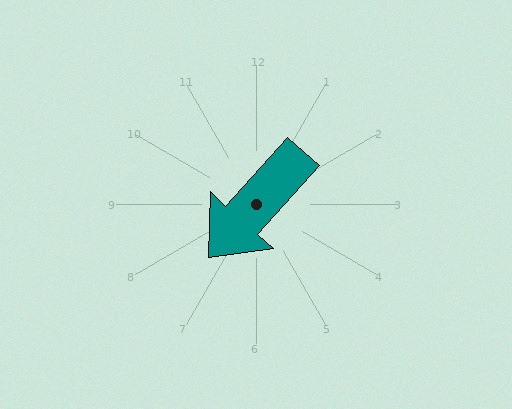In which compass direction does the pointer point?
Southwest.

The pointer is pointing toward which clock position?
Roughly 7 o'clock.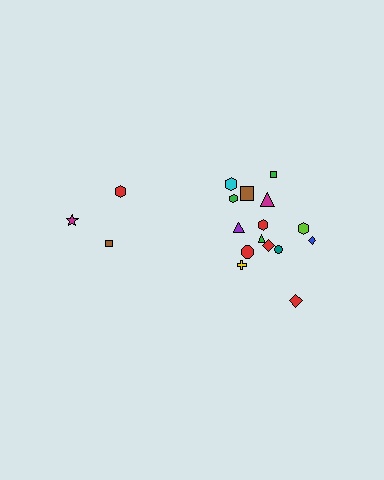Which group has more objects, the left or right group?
The right group.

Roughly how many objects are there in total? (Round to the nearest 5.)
Roughly 20 objects in total.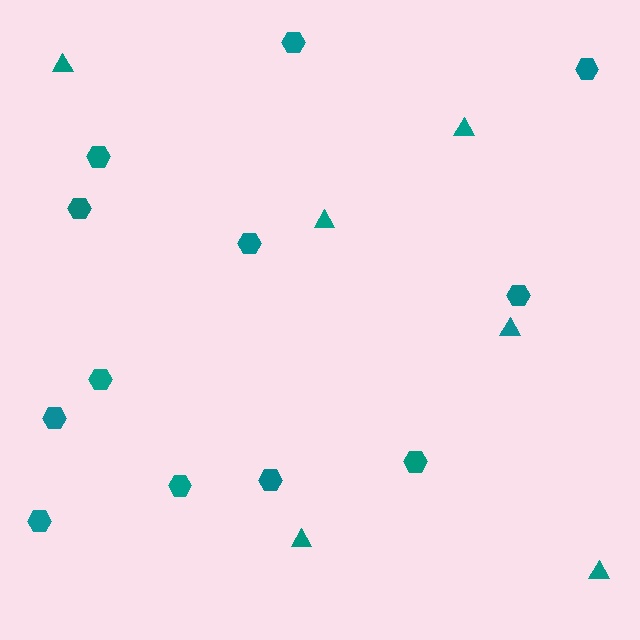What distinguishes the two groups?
There are 2 groups: one group of triangles (6) and one group of hexagons (12).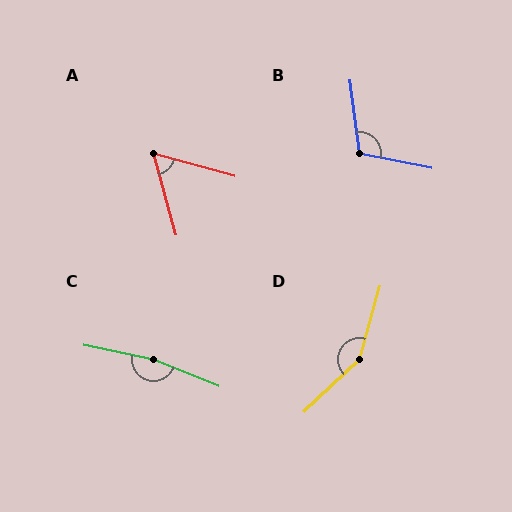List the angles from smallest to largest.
A (59°), B (108°), D (149°), C (170°).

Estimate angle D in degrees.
Approximately 149 degrees.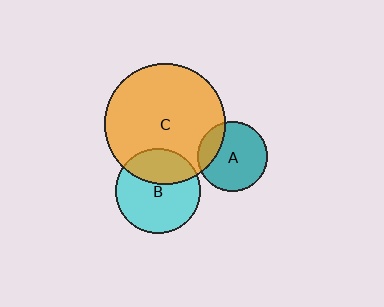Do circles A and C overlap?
Yes.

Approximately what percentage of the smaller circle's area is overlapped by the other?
Approximately 20%.